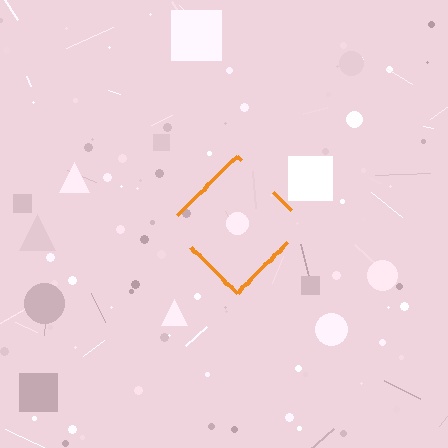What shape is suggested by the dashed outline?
The dashed outline suggests a diamond.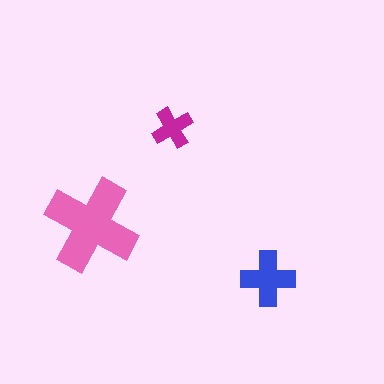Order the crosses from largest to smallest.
the pink one, the blue one, the magenta one.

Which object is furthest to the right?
The blue cross is rightmost.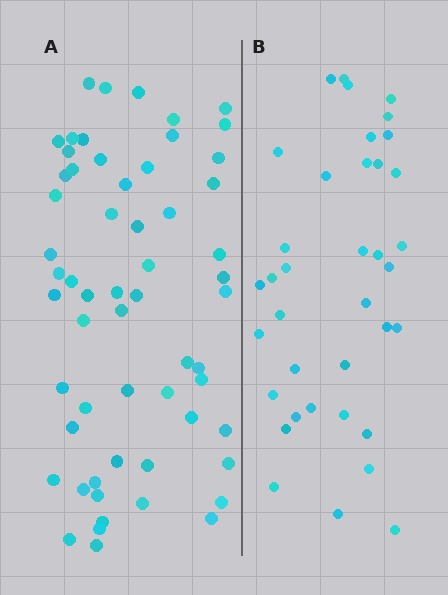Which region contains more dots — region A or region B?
Region A (the left region) has more dots.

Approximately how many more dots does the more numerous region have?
Region A has approximately 20 more dots than region B.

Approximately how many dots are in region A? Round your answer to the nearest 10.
About 60 dots. (The exact count is 59, which rounds to 60.)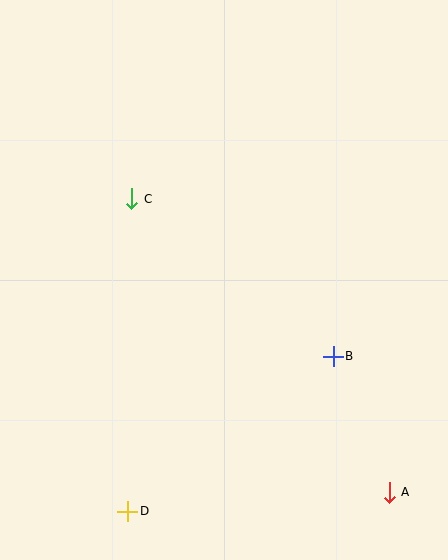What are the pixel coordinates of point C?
Point C is at (132, 199).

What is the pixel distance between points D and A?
The distance between D and A is 263 pixels.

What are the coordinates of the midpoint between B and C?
The midpoint between B and C is at (233, 278).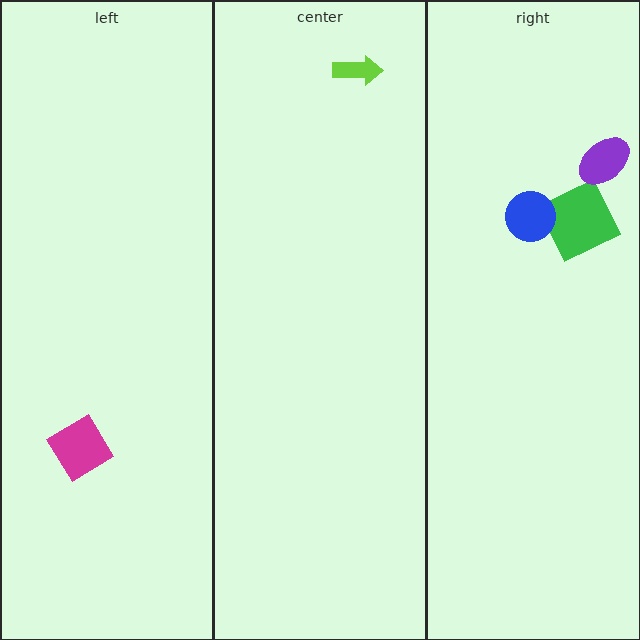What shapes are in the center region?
The lime arrow.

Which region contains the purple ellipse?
The right region.